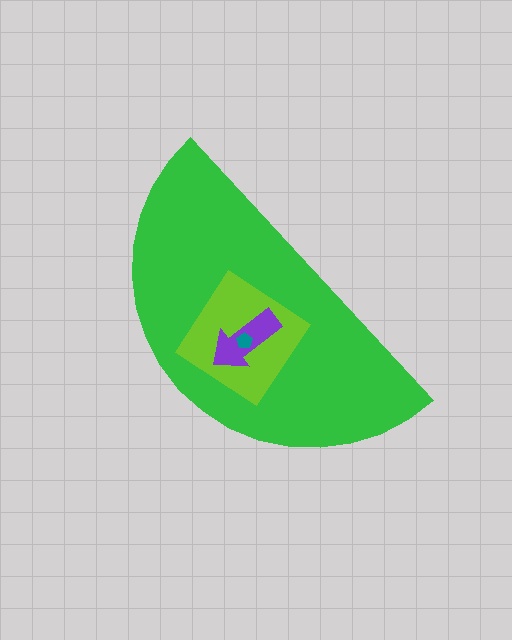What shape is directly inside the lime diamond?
The purple arrow.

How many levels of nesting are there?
4.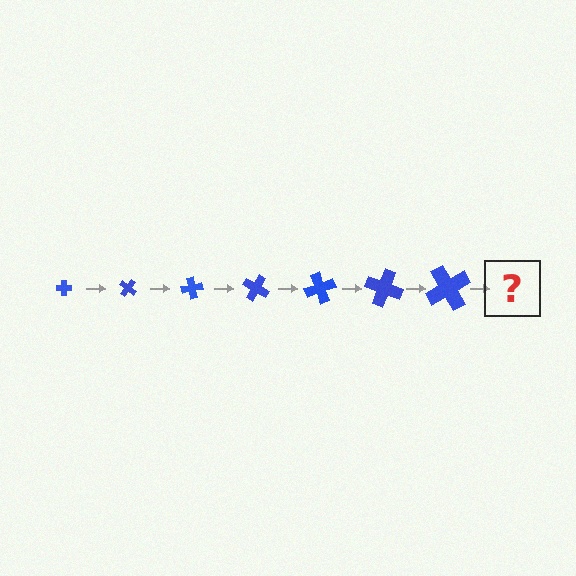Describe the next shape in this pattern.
It should be a cross, larger than the previous one and rotated 280 degrees from the start.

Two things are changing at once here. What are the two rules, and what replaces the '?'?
The two rules are that the cross grows larger each step and it rotates 40 degrees each step. The '?' should be a cross, larger than the previous one and rotated 280 degrees from the start.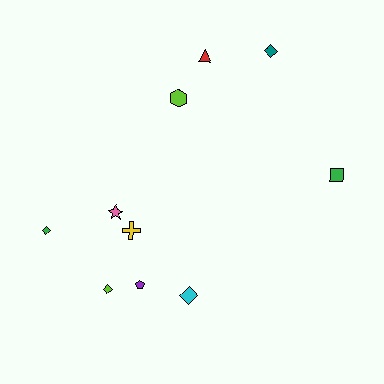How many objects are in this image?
There are 10 objects.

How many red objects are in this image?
There is 1 red object.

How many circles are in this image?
There are no circles.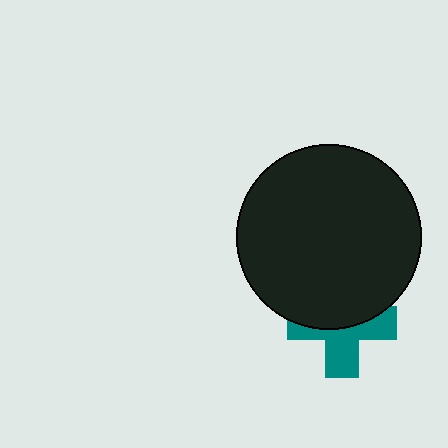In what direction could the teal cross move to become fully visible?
The teal cross could move down. That would shift it out from behind the black circle entirely.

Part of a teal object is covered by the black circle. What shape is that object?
It is a cross.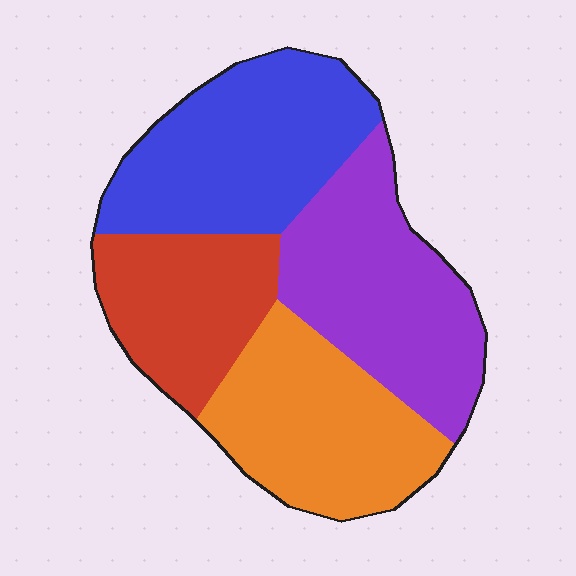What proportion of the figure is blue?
Blue covers about 30% of the figure.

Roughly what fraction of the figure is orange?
Orange takes up about one quarter (1/4) of the figure.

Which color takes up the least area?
Red, at roughly 20%.